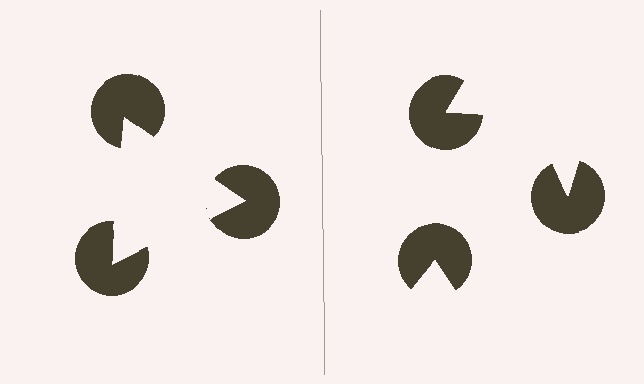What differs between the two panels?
The pac-man discs are positioned identically on both sides; only the wedge orientations differ. On the left they align to a triangle; on the right they are misaligned.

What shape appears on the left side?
An illusory triangle.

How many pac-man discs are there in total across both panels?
6 — 3 on each side.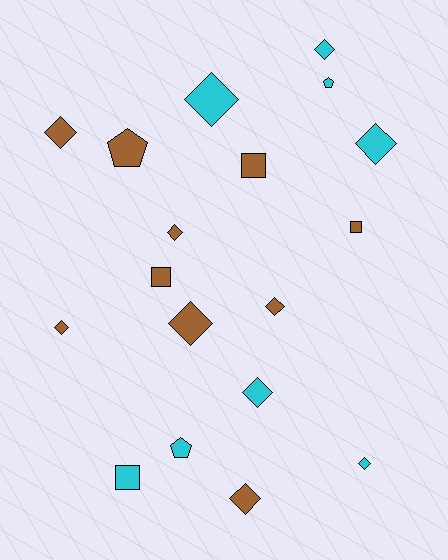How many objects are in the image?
There are 18 objects.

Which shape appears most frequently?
Diamond, with 11 objects.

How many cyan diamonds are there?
There are 5 cyan diamonds.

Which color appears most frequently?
Brown, with 10 objects.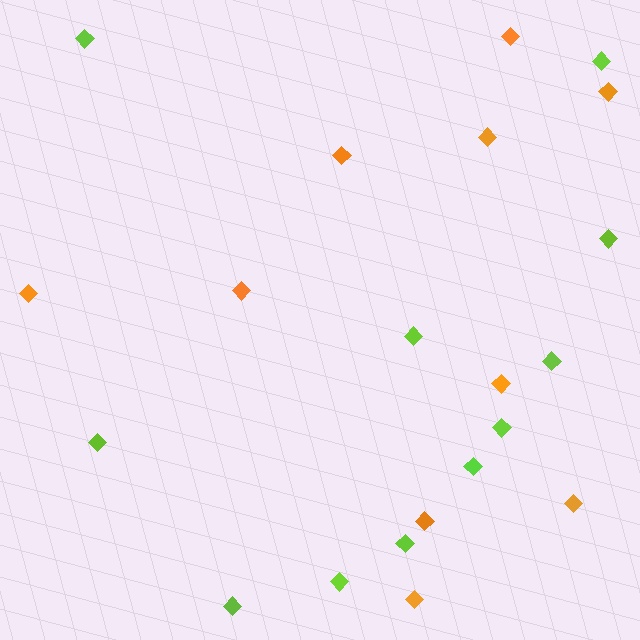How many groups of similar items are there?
There are 2 groups: one group of orange diamonds (10) and one group of lime diamonds (11).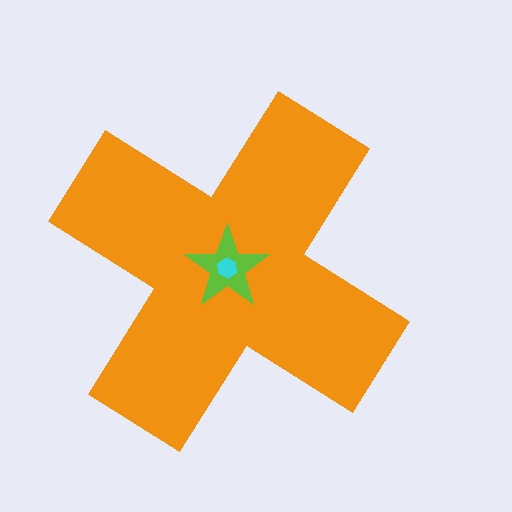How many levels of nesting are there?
3.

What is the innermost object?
The cyan hexagon.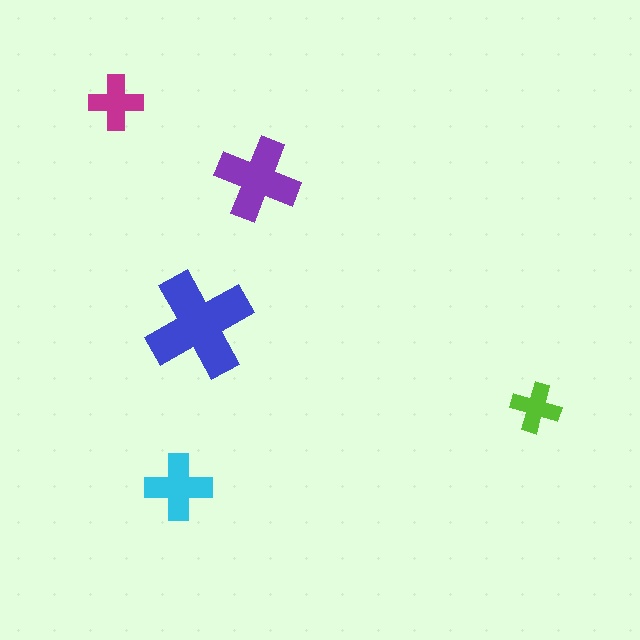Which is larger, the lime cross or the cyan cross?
The cyan one.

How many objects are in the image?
There are 5 objects in the image.